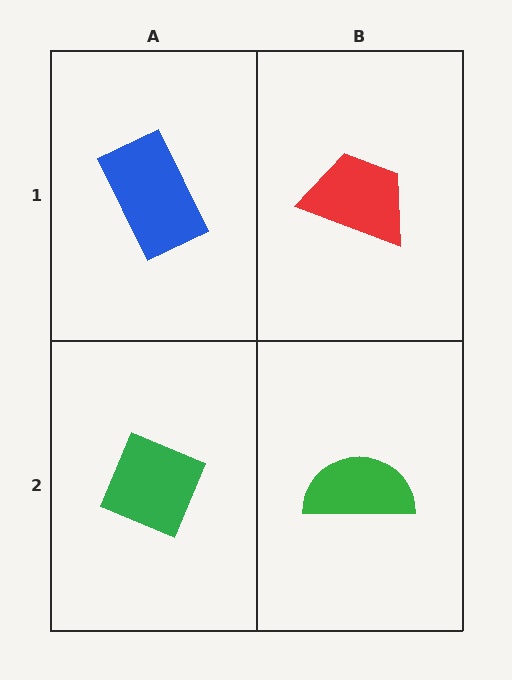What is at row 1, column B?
A red trapezoid.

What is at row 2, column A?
A green diamond.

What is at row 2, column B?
A green semicircle.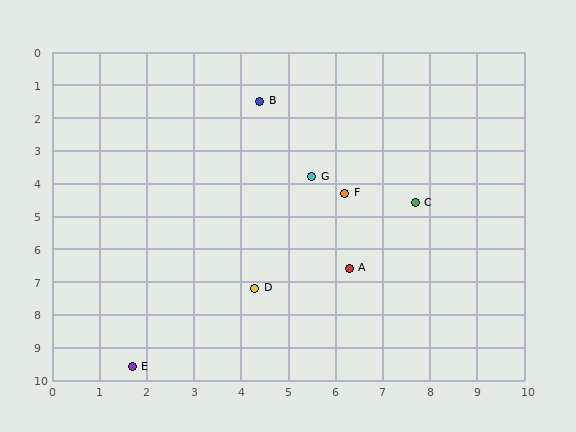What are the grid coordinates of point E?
Point E is at approximately (1.7, 9.6).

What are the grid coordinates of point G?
Point G is at approximately (5.5, 3.8).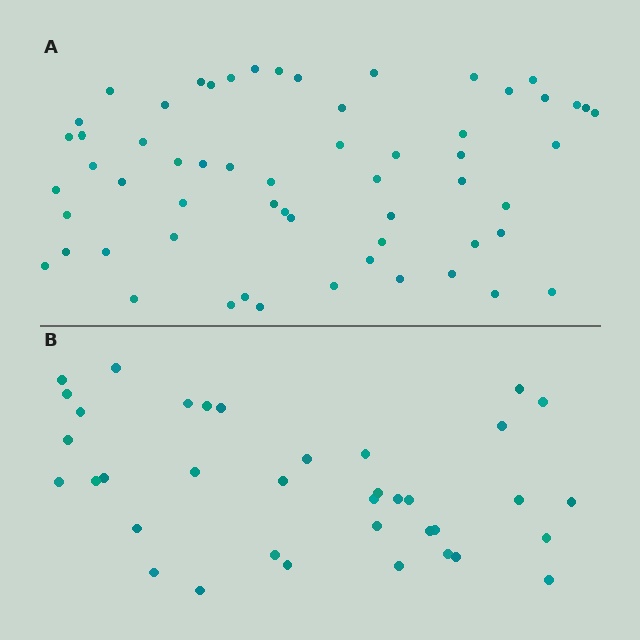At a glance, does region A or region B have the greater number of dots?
Region A (the top region) has more dots.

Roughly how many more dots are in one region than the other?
Region A has approximately 20 more dots than region B.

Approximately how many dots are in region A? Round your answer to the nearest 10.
About 60 dots. (The exact count is 59, which rounds to 60.)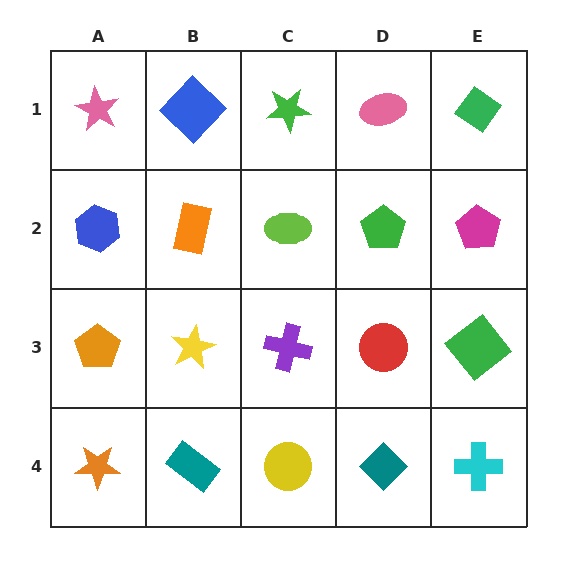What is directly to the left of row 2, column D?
A lime ellipse.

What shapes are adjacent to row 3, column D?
A green pentagon (row 2, column D), a teal diamond (row 4, column D), a purple cross (row 3, column C), a green diamond (row 3, column E).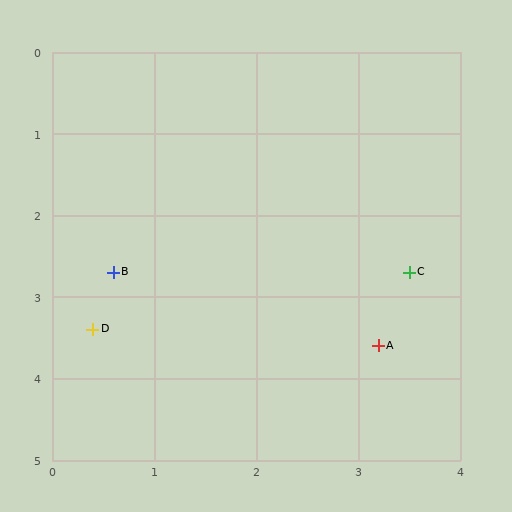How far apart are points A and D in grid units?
Points A and D are about 2.8 grid units apart.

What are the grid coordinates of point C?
Point C is at approximately (3.5, 2.7).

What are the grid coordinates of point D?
Point D is at approximately (0.4, 3.4).